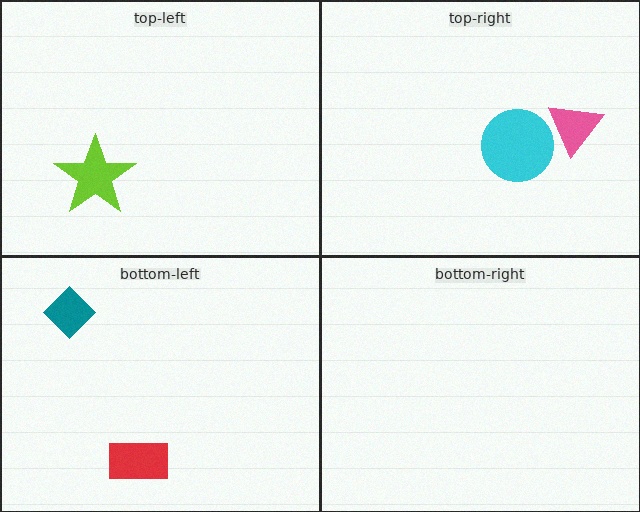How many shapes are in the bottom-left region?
2.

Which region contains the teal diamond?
The bottom-left region.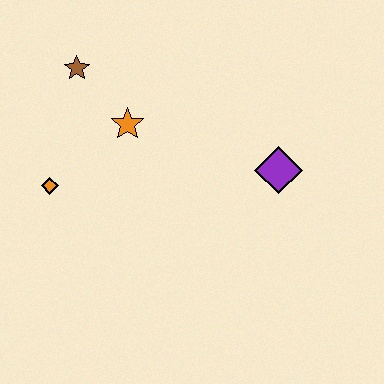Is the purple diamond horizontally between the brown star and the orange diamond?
No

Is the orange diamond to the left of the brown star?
Yes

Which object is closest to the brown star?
The orange star is closest to the brown star.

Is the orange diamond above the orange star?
No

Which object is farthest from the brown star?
The purple diamond is farthest from the brown star.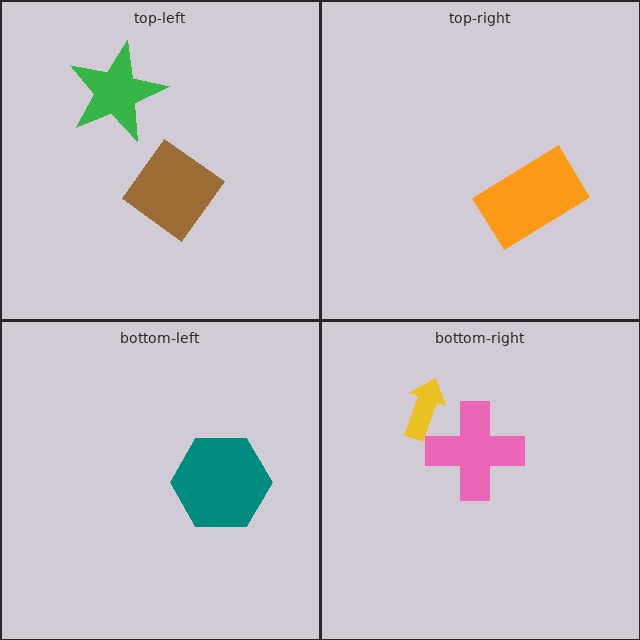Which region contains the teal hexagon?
The bottom-left region.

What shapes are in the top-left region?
The green star, the brown diamond.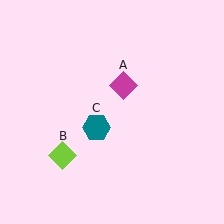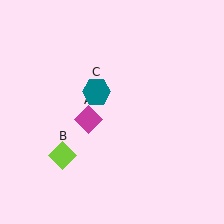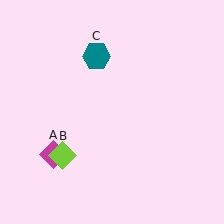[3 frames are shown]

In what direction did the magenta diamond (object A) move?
The magenta diamond (object A) moved down and to the left.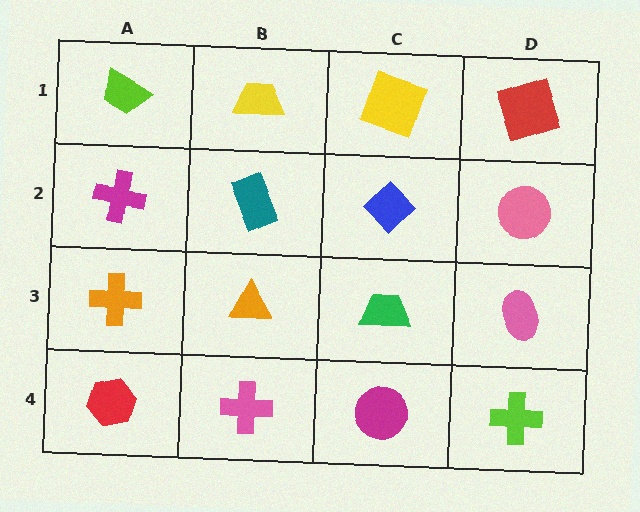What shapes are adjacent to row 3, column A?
A magenta cross (row 2, column A), a red hexagon (row 4, column A), an orange triangle (row 3, column B).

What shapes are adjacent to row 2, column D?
A red square (row 1, column D), a pink ellipse (row 3, column D), a blue diamond (row 2, column C).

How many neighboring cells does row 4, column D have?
2.